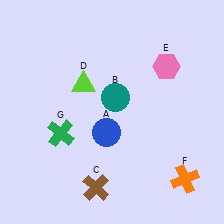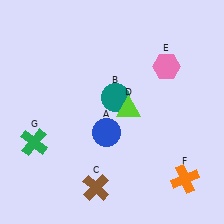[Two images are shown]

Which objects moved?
The objects that moved are: the lime triangle (D), the green cross (G).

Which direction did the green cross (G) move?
The green cross (G) moved left.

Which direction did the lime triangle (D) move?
The lime triangle (D) moved right.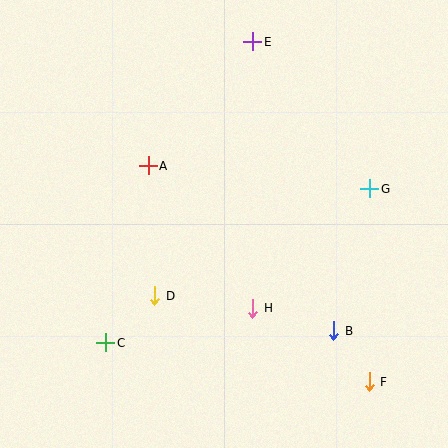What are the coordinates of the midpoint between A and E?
The midpoint between A and E is at (200, 104).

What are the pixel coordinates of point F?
Point F is at (370, 382).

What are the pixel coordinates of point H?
Point H is at (253, 308).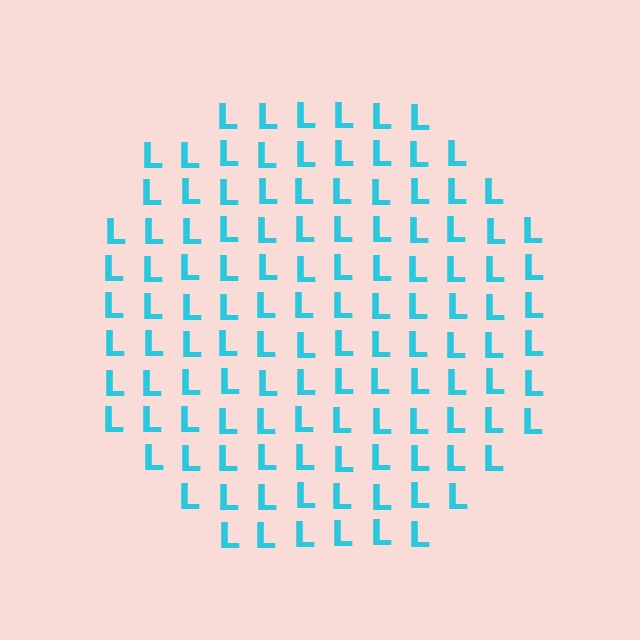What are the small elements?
The small elements are letter L's.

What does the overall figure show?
The overall figure shows a circle.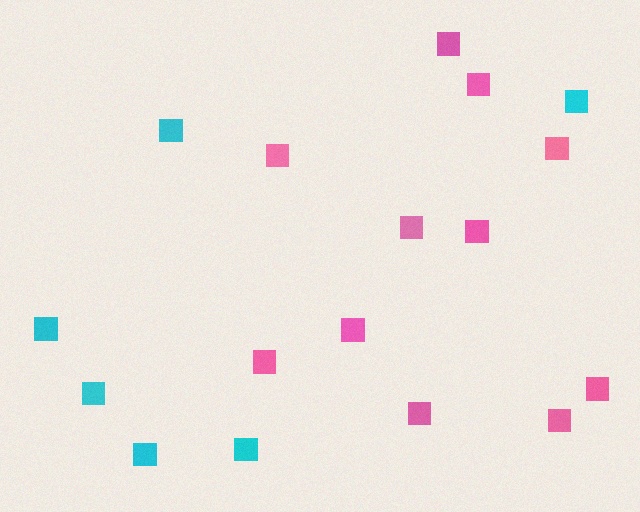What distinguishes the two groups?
There are 2 groups: one group of cyan squares (6) and one group of pink squares (11).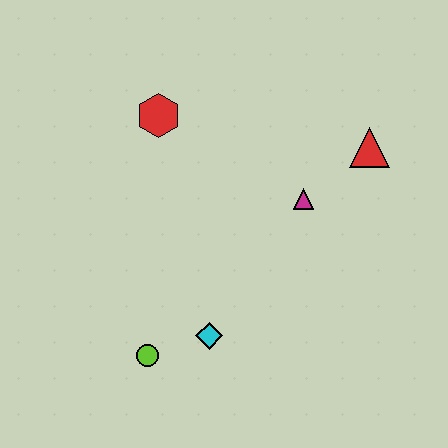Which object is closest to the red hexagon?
The magenta triangle is closest to the red hexagon.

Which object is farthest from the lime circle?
The red triangle is farthest from the lime circle.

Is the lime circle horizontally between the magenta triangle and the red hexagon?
No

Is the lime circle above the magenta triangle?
No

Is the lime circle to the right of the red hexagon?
No